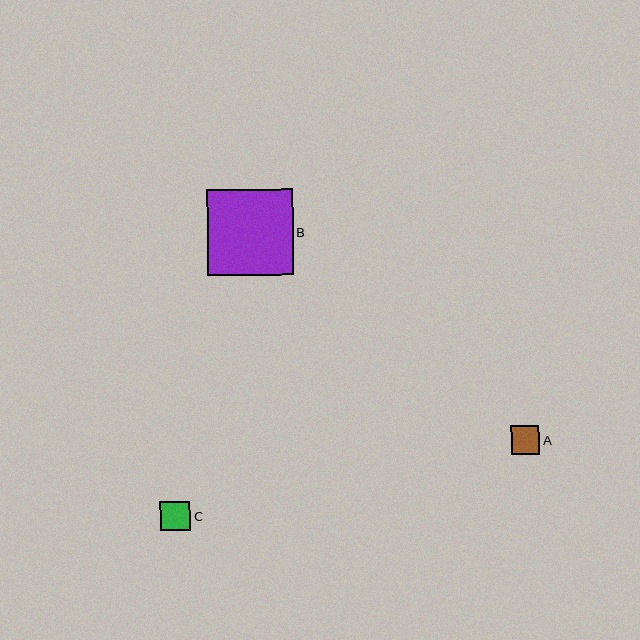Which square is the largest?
Square B is the largest with a size of approximately 86 pixels.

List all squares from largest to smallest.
From largest to smallest: B, C, A.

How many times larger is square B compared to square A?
Square B is approximately 3.0 times the size of square A.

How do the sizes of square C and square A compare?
Square C and square A are approximately the same size.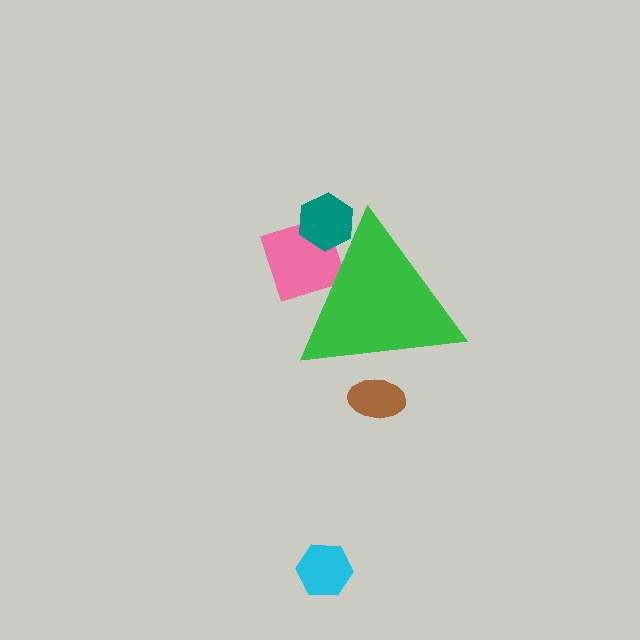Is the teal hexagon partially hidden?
Yes, the teal hexagon is partially hidden behind the green triangle.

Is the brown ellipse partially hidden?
Yes, the brown ellipse is partially hidden behind the green triangle.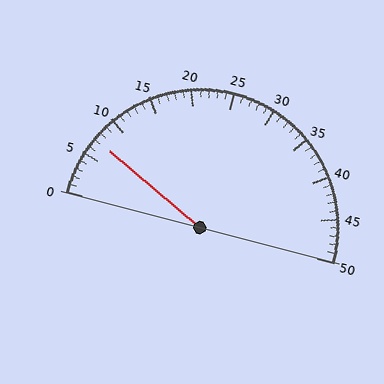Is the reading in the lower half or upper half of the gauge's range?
The reading is in the lower half of the range (0 to 50).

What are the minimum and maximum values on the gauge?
The gauge ranges from 0 to 50.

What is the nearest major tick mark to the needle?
The nearest major tick mark is 5.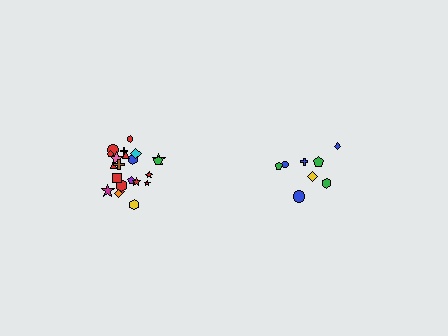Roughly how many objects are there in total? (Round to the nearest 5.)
Roughly 30 objects in total.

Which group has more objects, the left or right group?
The left group.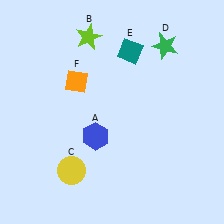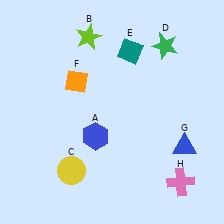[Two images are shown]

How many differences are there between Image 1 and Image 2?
There are 2 differences between the two images.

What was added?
A blue triangle (G), a pink cross (H) were added in Image 2.